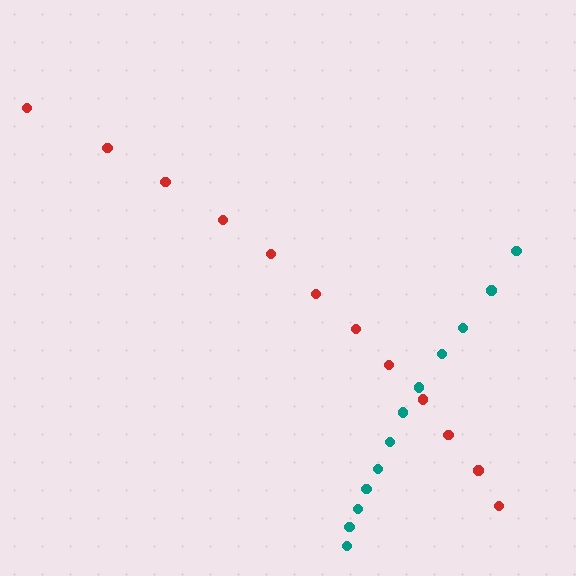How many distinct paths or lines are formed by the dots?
There are 2 distinct paths.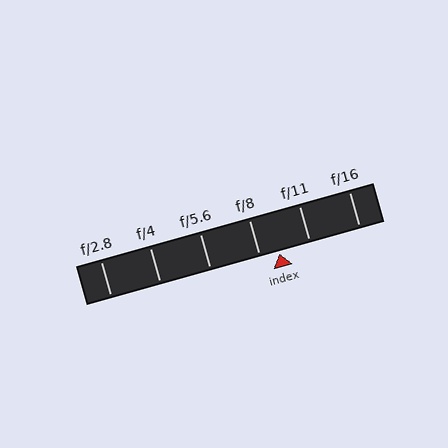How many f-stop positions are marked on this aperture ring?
There are 6 f-stop positions marked.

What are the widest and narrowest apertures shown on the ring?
The widest aperture shown is f/2.8 and the narrowest is f/16.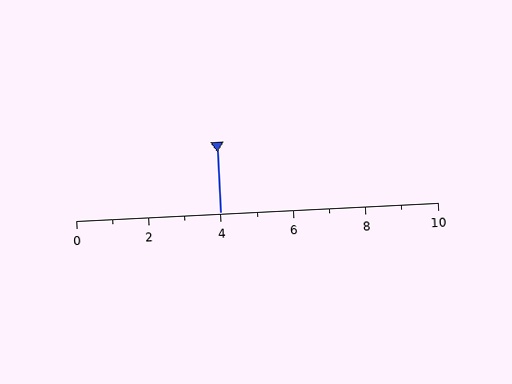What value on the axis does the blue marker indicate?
The marker indicates approximately 4.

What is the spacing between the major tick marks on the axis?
The major ticks are spaced 2 apart.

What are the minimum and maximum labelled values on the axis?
The axis runs from 0 to 10.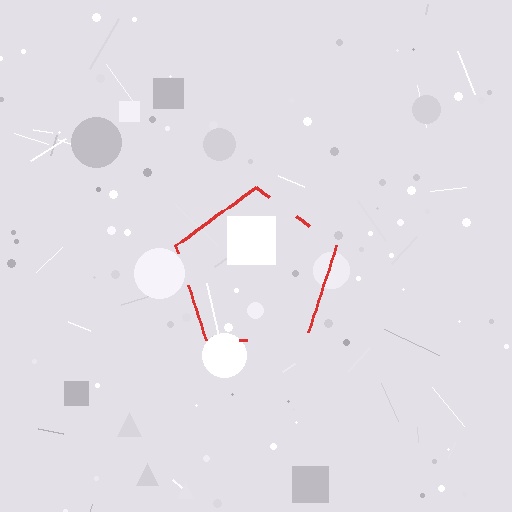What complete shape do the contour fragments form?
The contour fragments form a pentagon.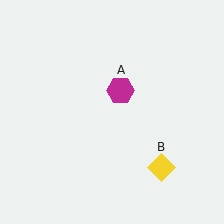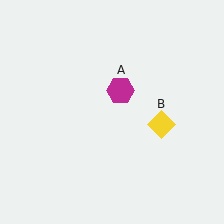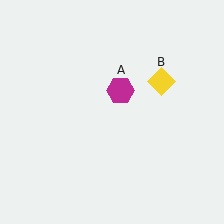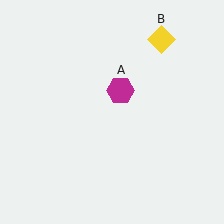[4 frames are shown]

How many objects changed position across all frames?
1 object changed position: yellow diamond (object B).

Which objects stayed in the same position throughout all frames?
Magenta hexagon (object A) remained stationary.